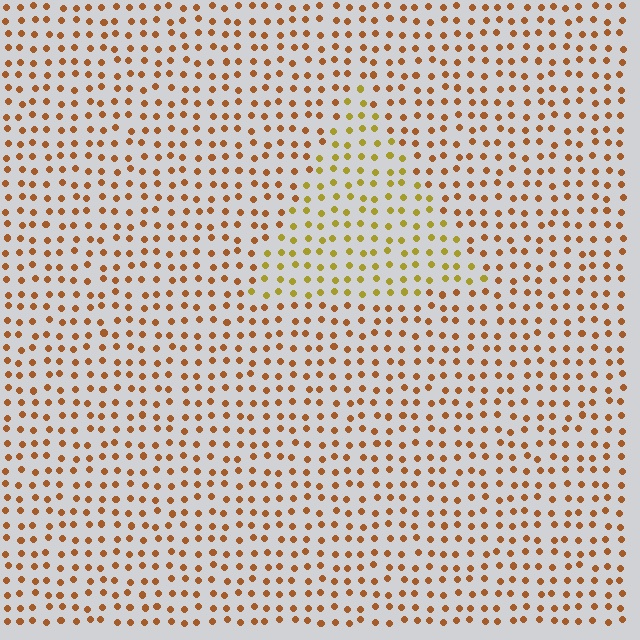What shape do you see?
I see a triangle.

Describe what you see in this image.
The image is filled with small brown elements in a uniform arrangement. A triangle-shaped region is visible where the elements are tinted to a slightly different hue, forming a subtle color boundary.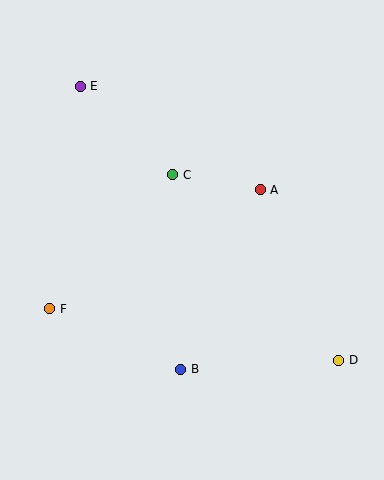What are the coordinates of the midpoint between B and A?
The midpoint between B and A is at (220, 279).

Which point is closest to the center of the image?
Point C at (173, 175) is closest to the center.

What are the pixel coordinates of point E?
Point E is at (80, 86).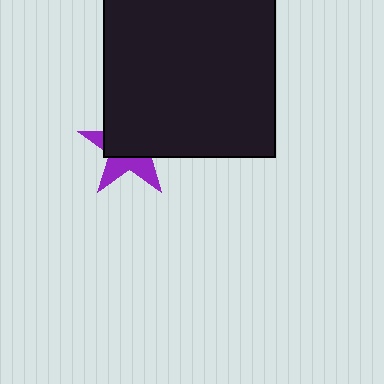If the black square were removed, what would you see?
You would see the complete purple star.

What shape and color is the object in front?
The object in front is a black square.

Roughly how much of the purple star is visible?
A small part of it is visible (roughly 41%).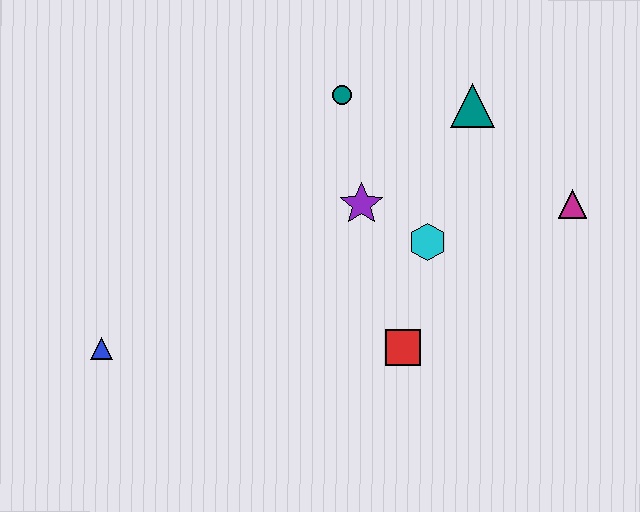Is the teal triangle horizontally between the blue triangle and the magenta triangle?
Yes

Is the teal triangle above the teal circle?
No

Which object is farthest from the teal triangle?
The blue triangle is farthest from the teal triangle.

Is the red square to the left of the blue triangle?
No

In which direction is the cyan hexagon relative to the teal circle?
The cyan hexagon is below the teal circle.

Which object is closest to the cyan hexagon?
The purple star is closest to the cyan hexagon.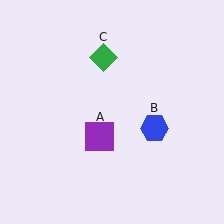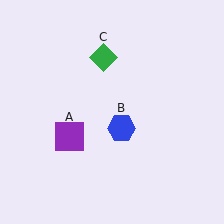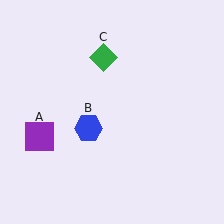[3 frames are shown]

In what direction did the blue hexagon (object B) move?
The blue hexagon (object B) moved left.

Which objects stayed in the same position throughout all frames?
Green diamond (object C) remained stationary.